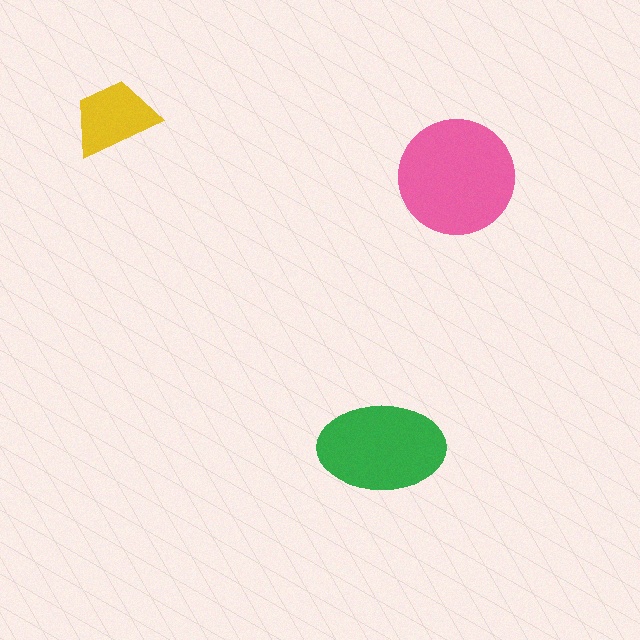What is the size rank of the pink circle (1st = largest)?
1st.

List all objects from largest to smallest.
The pink circle, the green ellipse, the yellow trapezoid.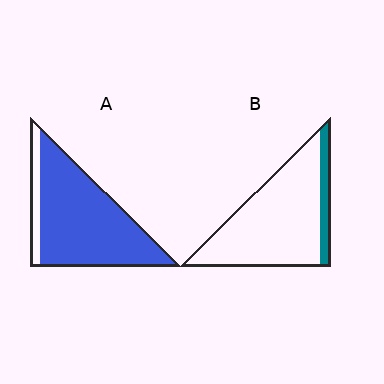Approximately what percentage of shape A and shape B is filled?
A is approximately 85% and B is approximately 15%.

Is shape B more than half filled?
No.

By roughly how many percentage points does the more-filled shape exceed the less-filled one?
By roughly 75 percentage points (A over B).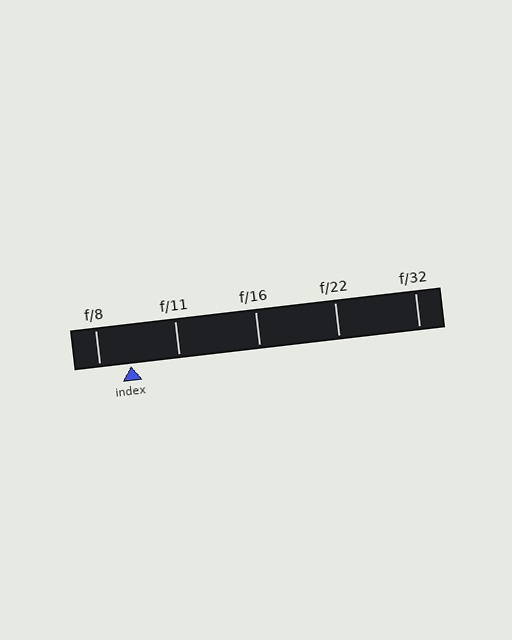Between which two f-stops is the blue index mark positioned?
The index mark is between f/8 and f/11.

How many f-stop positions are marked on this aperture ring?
There are 5 f-stop positions marked.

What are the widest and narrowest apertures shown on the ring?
The widest aperture shown is f/8 and the narrowest is f/32.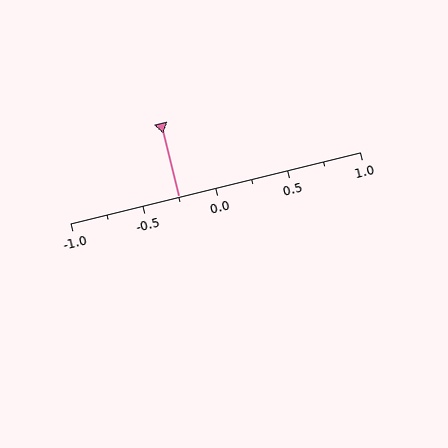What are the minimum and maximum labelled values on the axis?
The axis runs from -1.0 to 1.0.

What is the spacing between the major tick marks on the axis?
The major ticks are spaced 0.5 apart.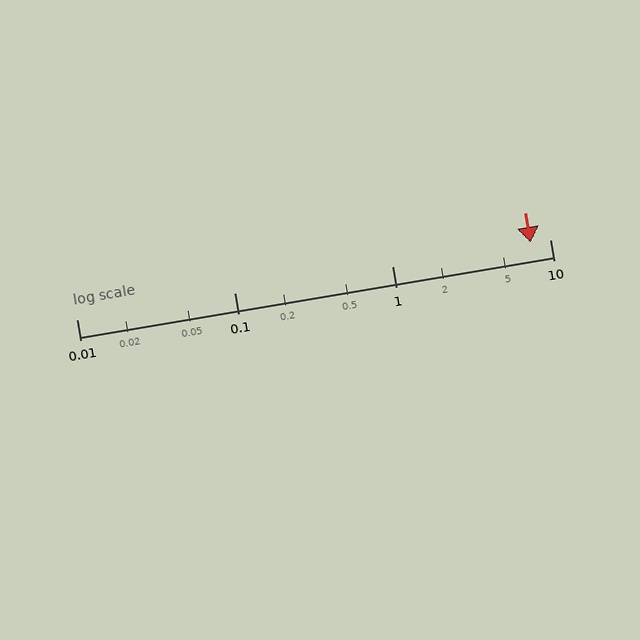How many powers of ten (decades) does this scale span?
The scale spans 3 decades, from 0.01 to 10.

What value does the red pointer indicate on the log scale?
The pointer indicates approximately 7.5.